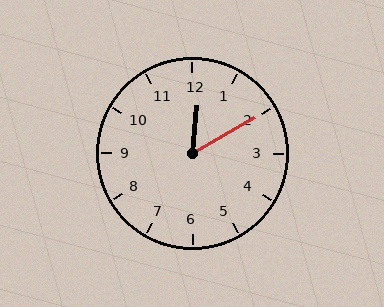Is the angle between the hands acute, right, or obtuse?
It is acute.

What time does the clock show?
12:10.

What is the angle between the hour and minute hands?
Approximately 55 degrees.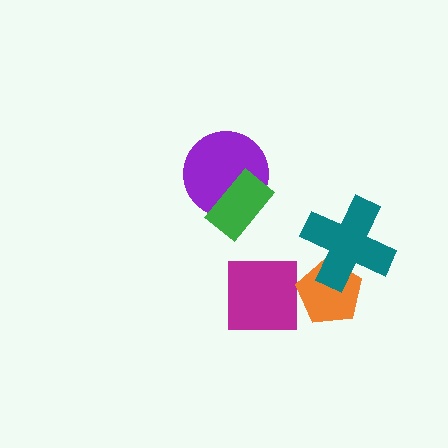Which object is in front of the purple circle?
The green rectangle is in front of the purple circle.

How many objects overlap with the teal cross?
1 object overlaps with the teal cross.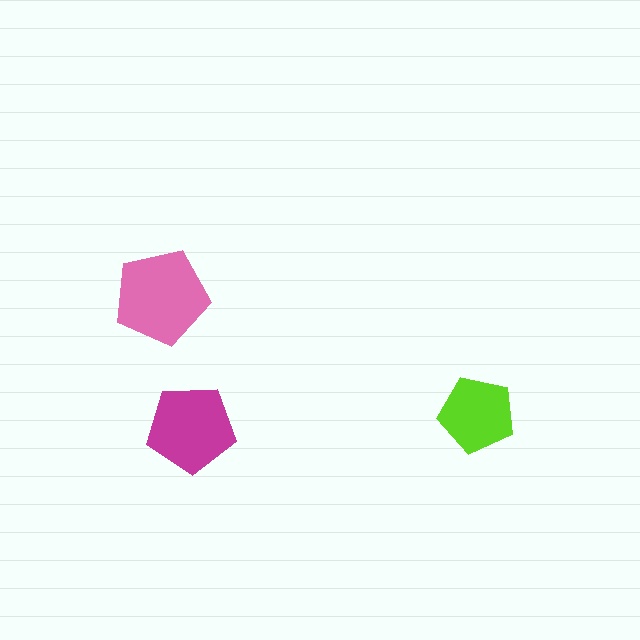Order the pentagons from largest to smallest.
the pink one, the magenta one, the lime one.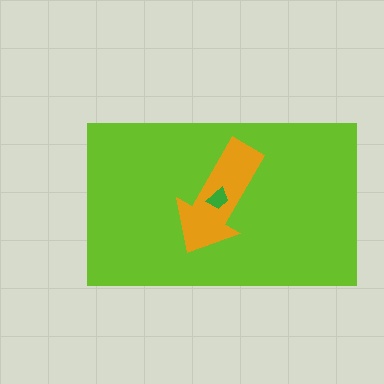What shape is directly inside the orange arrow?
The green trapezoid.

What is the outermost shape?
The lime rectangle.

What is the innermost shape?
The green trapezoid.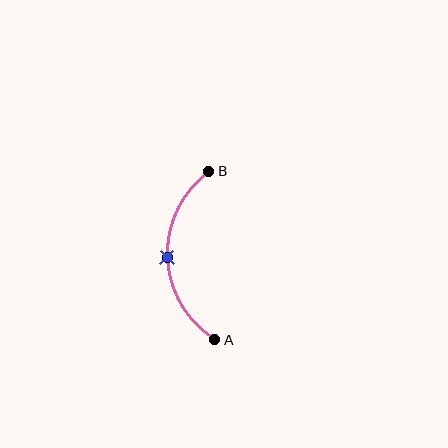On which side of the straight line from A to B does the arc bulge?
The arc bulges to the left of the straight line connecting A and B.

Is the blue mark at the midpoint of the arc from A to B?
Yes. The blue mark lies on the arc at equal arc-length from both A and B — it is the arc midpoint.